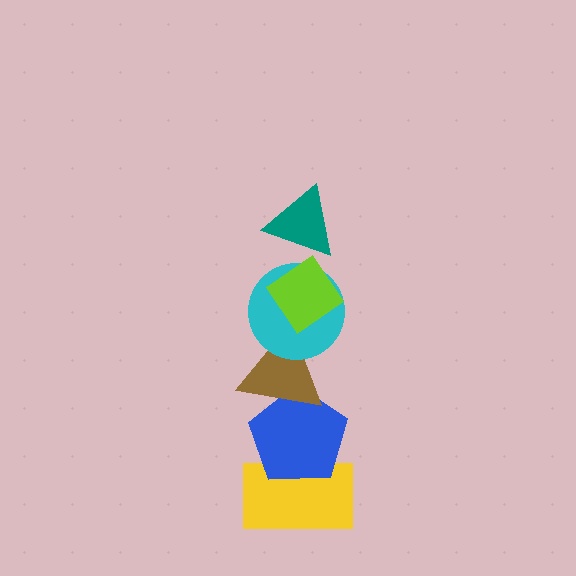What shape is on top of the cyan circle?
The lime diamond is on top of the cyan circle.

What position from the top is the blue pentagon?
The blue pentagon is 5th from the top.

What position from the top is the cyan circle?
The cyan circle is 3rd from the top.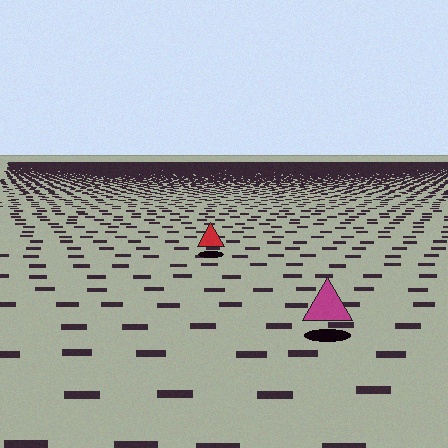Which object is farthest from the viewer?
The red triangle is farthest from the viewer. It appears smaller and the ground texture around it is denser.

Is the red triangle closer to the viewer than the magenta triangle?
No. The magenta triangle is closer — you can tell from the texture gradient: the ground texture is coarser near it.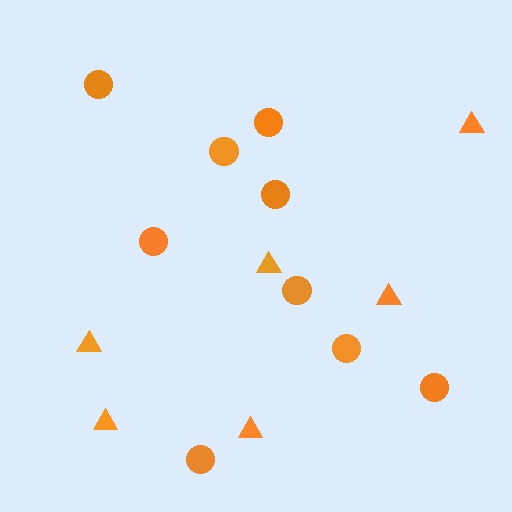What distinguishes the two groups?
There are 2 groups: one group of triangles (6) and one group of circles (9).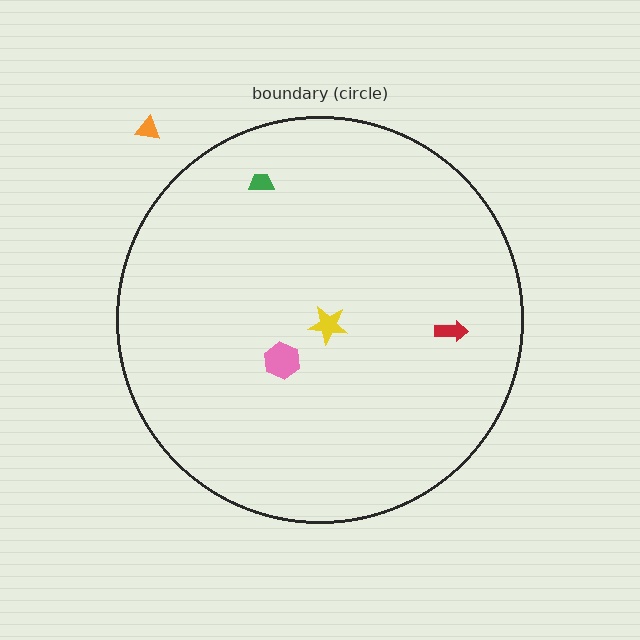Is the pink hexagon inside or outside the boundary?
Inside.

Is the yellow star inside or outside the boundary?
Inside.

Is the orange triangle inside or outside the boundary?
Outside.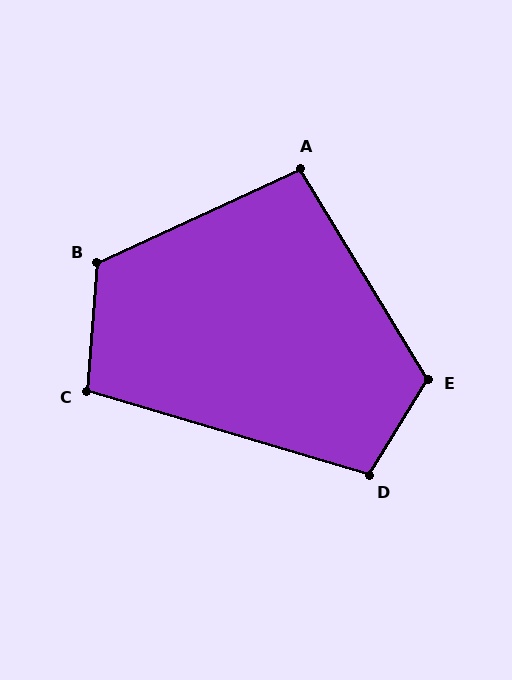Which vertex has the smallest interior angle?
A, at approximately 96 degrees.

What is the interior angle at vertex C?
Approximately 102 degrees (obtuse).